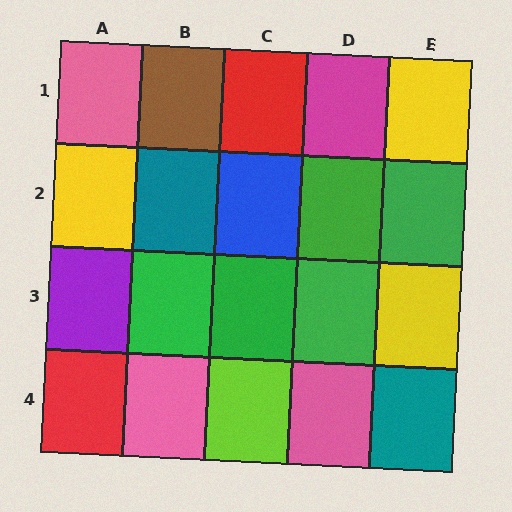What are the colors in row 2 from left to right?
Yellow, teal, blue, green, green.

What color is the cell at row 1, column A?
Pink.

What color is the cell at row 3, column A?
Purple.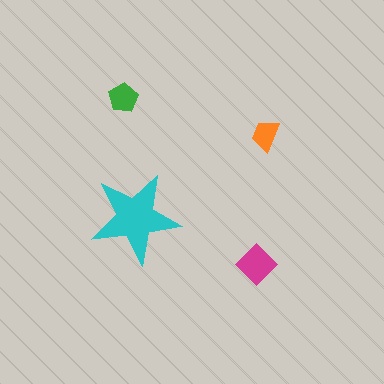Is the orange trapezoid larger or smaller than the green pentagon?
Smaller.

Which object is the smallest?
The orange trapezoid.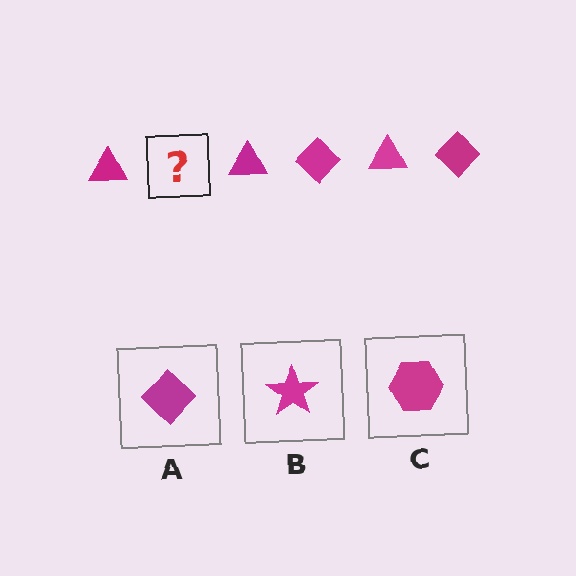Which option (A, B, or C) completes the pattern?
A.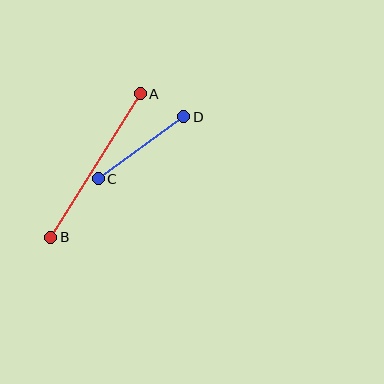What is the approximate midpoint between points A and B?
The midpoint is at approximately (96, 165) pixels.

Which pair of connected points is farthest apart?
Points A and B are farthest apart.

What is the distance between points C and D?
The distance is approximately 106 pixels.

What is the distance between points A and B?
The distance is approximately 169 pixels.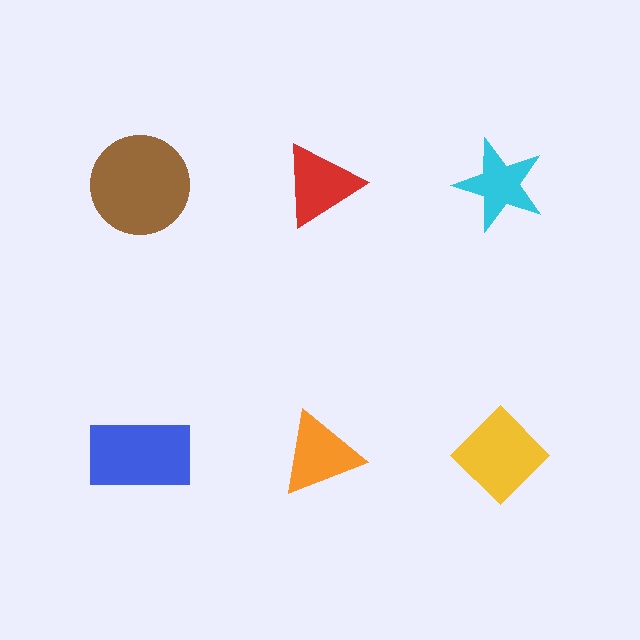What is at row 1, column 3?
A cyan star.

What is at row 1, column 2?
A red triangle.